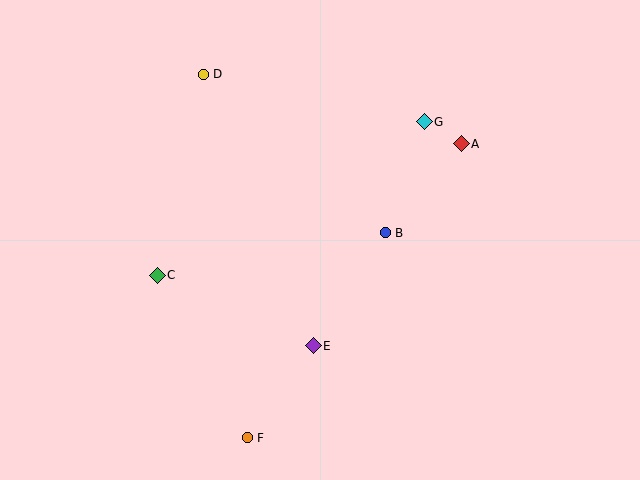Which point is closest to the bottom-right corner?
Point E is closest to the bottom-right corner.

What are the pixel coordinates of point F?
Point F is at (247, 438).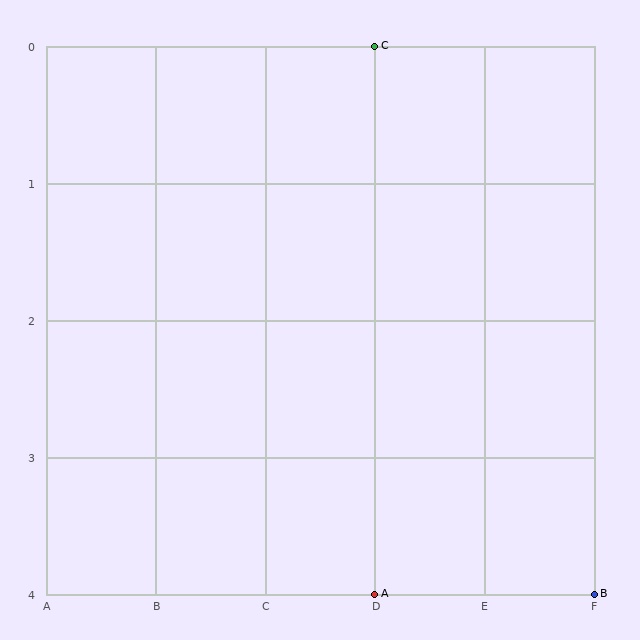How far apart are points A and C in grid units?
Points A and C are 4 rows apart.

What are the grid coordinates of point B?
Point B is at grid coordinates (F, 4).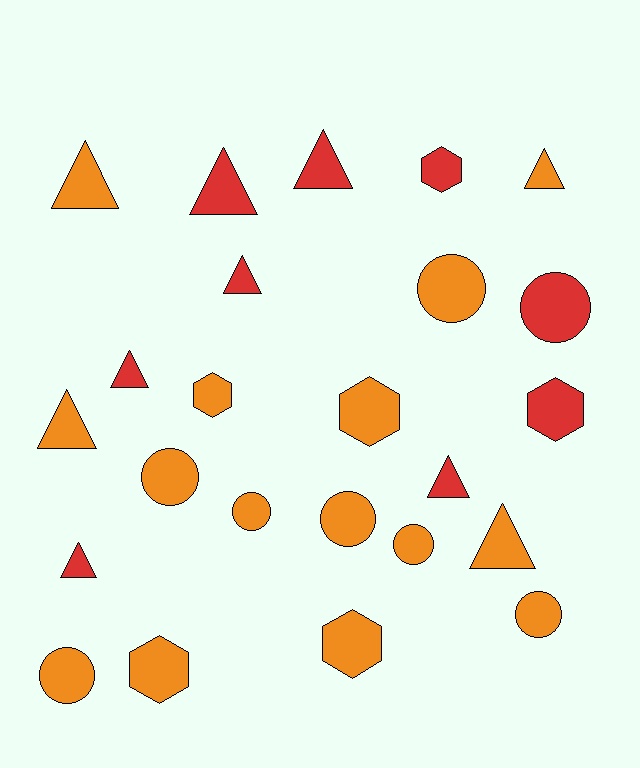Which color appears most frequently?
Orange, with 15 objects.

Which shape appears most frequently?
Triangle, with 10 objects.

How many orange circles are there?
There are 7 orange circles.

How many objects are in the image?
There are 24 objects.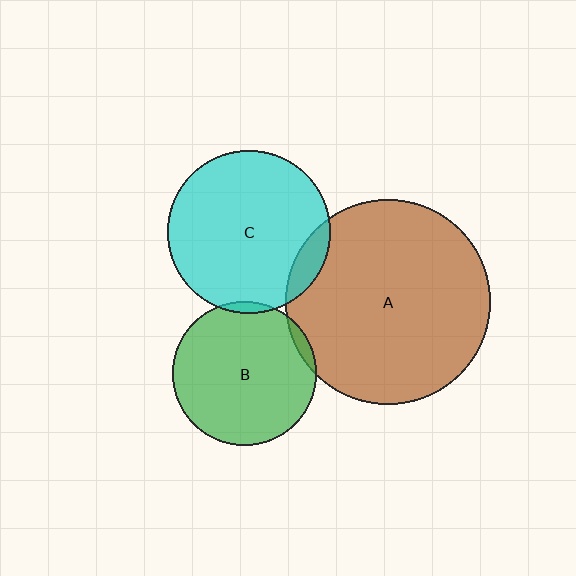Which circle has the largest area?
Circle A (brown).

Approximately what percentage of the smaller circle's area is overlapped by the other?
Approximately 10%.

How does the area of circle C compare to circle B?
Approximately 1.3 times.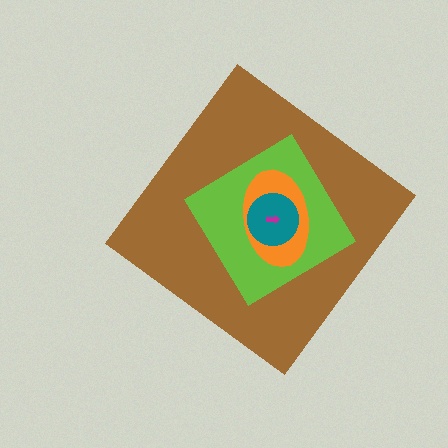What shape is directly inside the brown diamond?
The lime diamond.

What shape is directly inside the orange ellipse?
The teal circle.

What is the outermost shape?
The brown diamond.